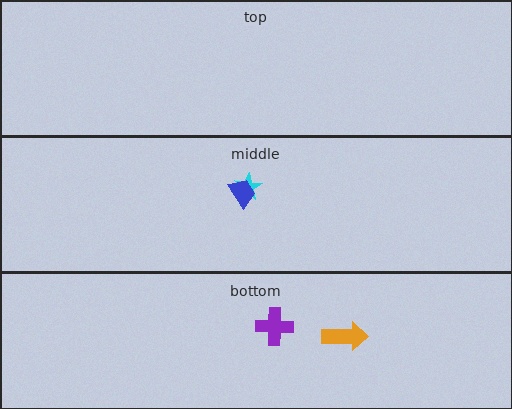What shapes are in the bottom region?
The orange arrow, the purple cross.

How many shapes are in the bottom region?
2.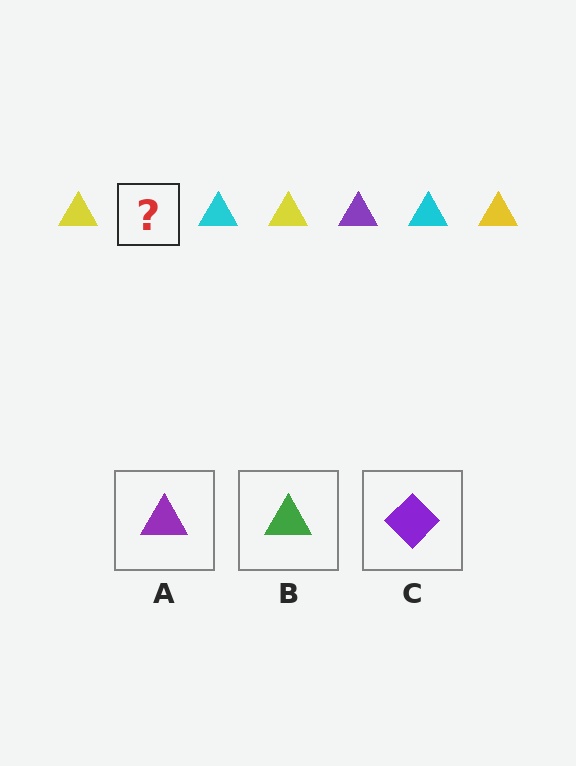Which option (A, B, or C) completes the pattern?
A.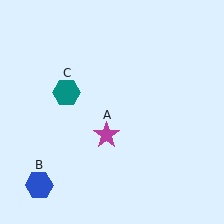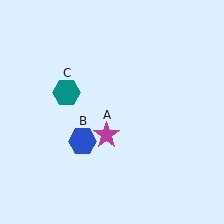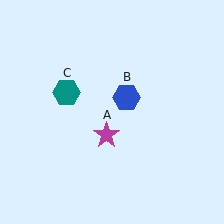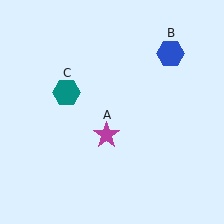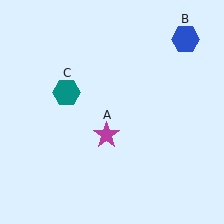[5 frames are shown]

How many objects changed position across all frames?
1 object changed position: blue hexagon (object B).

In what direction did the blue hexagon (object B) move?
The blue hexagon (object B) moved up and to the right.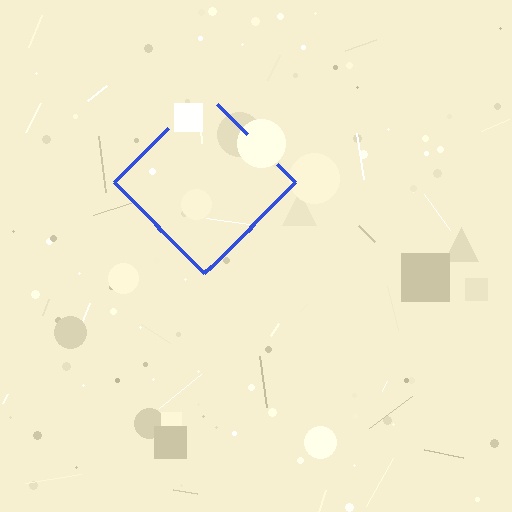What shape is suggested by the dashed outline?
The dashed outline suggests a diamond.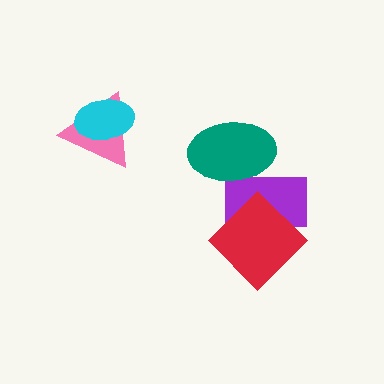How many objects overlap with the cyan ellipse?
1 object overlaps with the cyan ellipse.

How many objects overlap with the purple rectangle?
2 objects overlap with the purple rectangle.